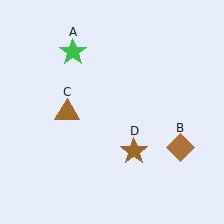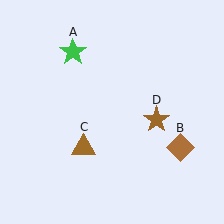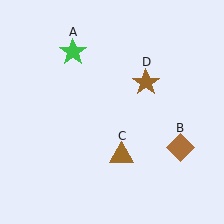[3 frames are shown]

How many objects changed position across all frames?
2 objects changed position: brown triangle (object C), brown star (object D).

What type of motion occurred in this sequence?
The brown triangle (object C), brown star (object D) rotated counterclockwise around the center of the scene.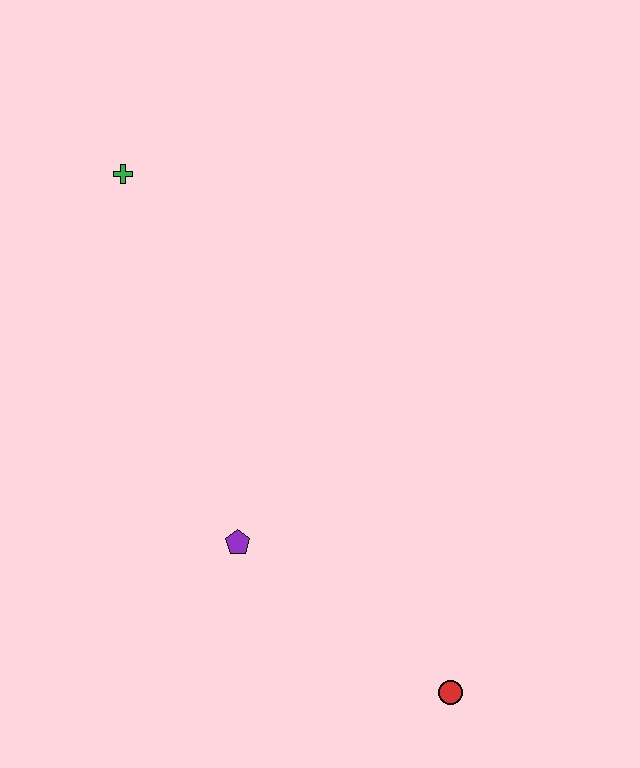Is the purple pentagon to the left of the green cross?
No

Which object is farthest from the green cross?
The red circle is farthest from the green cross.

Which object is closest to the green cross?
The purple pentagon is closest to the green cross.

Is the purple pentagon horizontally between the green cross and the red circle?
Yes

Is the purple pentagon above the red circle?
Yes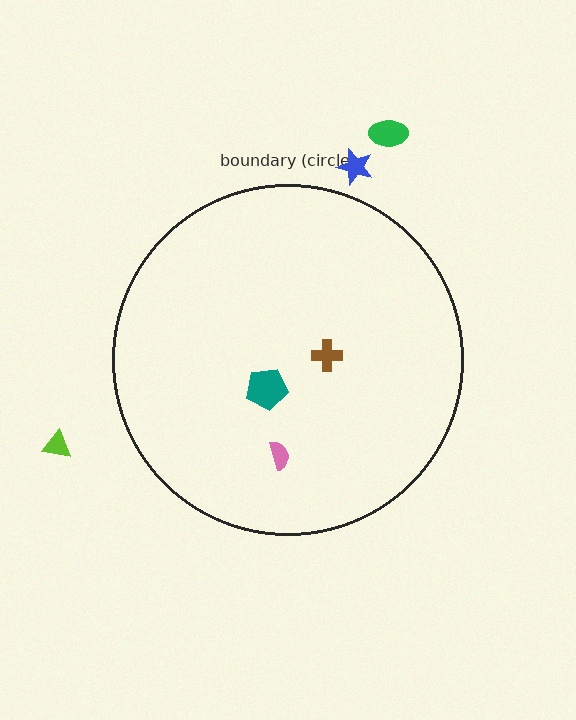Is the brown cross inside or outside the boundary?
Inside.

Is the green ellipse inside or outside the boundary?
Outside.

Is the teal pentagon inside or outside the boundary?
Inside.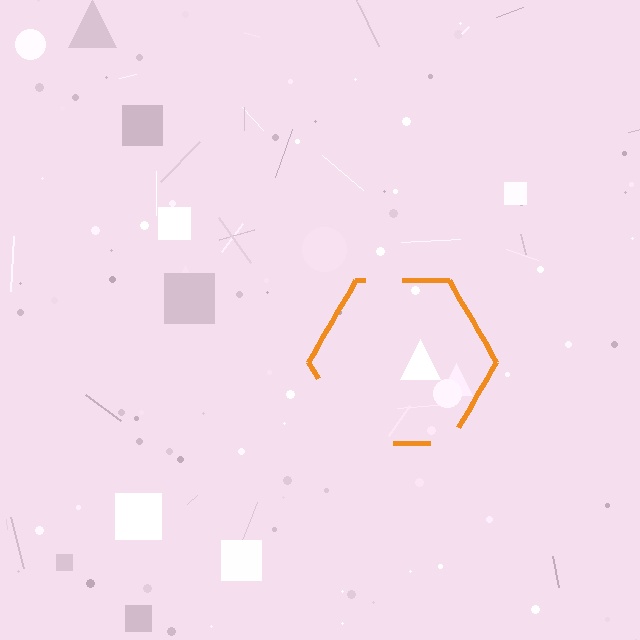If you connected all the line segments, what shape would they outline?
They would outline a hexagon.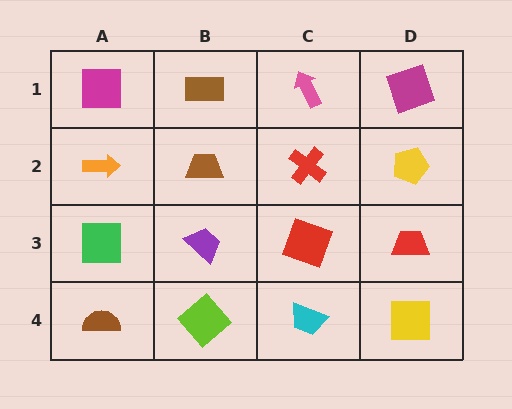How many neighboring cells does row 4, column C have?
3.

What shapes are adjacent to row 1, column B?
A brown trapezoid (row 2, column B), a magenta square (row 1, column A), a pink arrow (row 1, column C).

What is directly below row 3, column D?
A yellow square.